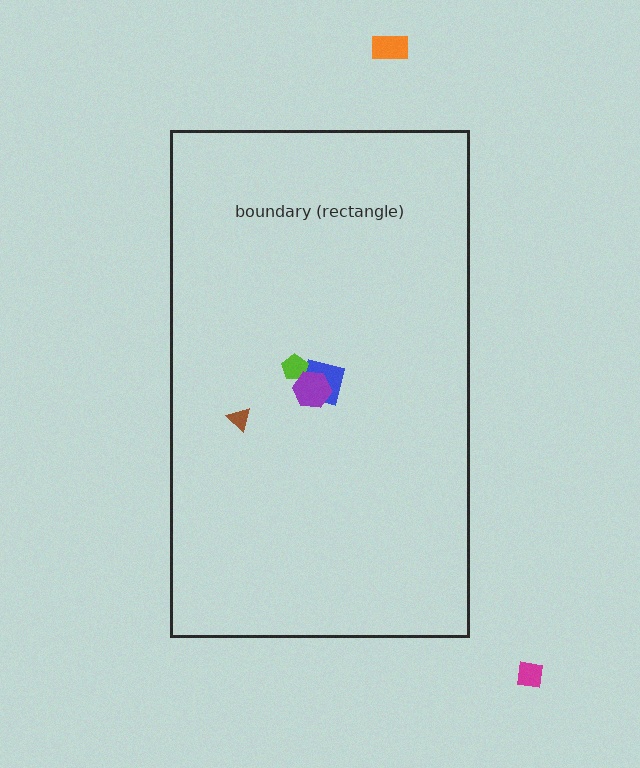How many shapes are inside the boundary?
4 inside, 2 outside.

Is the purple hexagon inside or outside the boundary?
Inside.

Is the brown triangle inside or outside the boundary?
Inside.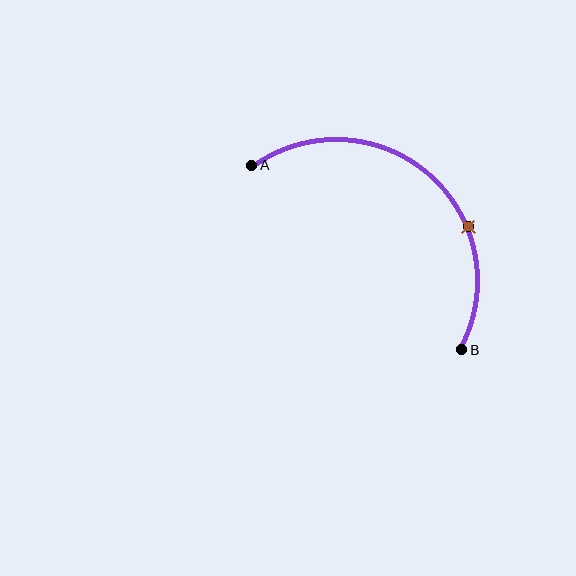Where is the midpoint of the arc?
The arc midpoint is the point on the curve farthest from the straight line joining A and B. It sits above and to the right of that line.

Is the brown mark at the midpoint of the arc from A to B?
No. The brown mark lies on the arc but is closer to endpoint B. The arc midpoint would be at the point on the curve equidistant along the arc from both A and B.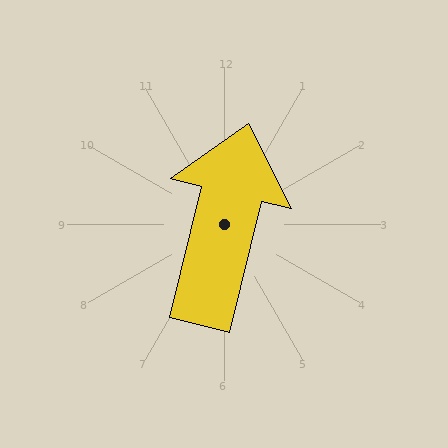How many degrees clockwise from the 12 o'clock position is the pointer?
Approximately 14 degrees.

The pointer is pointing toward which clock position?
Roughly 12 o'clock.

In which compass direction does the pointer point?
North.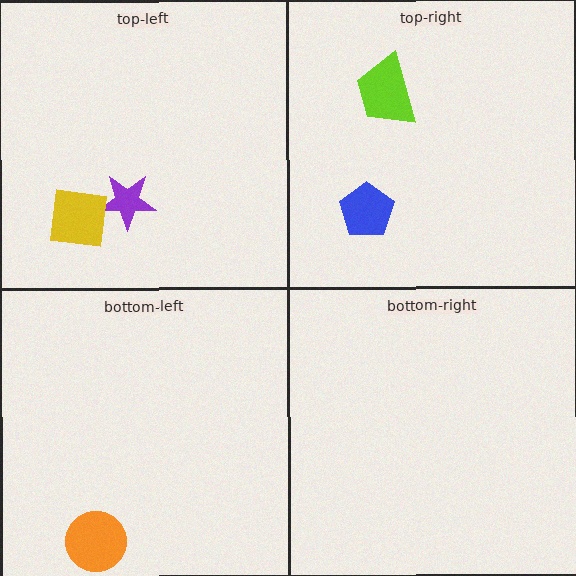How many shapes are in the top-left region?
2.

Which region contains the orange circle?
The bottom-left region.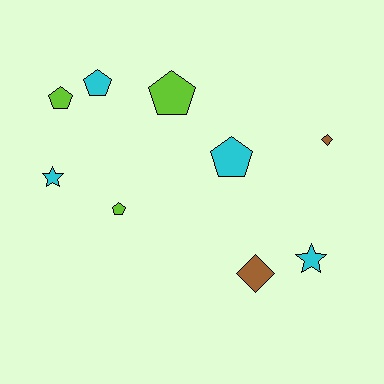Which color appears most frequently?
Cyan, with 4 objects.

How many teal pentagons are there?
There are no teal pentagons.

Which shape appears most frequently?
Pentagon, with 5 objects.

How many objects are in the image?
There are 9 objects.